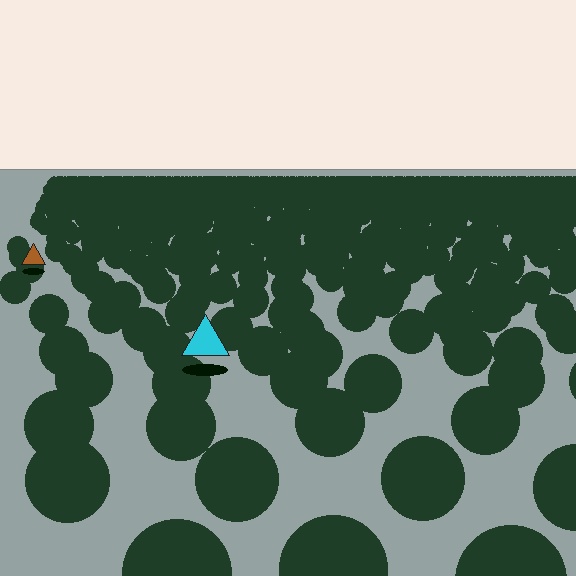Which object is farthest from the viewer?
The brown triangle is farthest from the viewer. It appears smaller and the ground texture around it is denser.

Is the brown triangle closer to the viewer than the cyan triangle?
No. The cyan triangle is closer — you can tell from the texture gradient: the ground texture is coarser near it.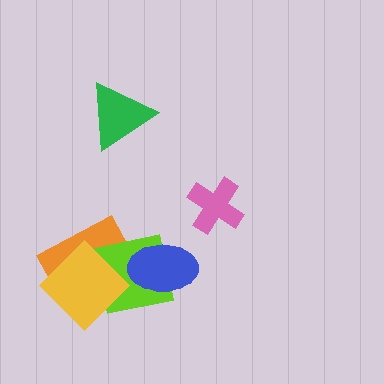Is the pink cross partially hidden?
No, no other shape covers it.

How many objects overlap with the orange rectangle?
2 objects overlap with the orange rectangle.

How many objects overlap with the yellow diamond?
2 objects overlap with the yellow diamond.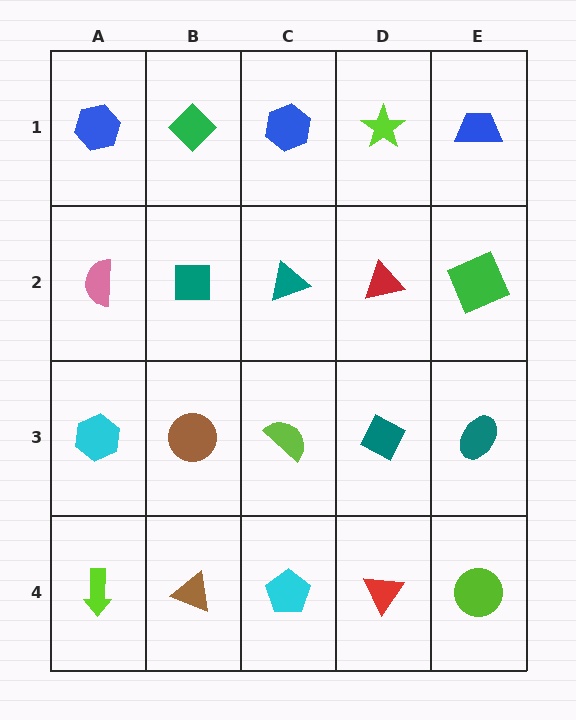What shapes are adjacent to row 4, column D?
A teal diamond (row 3, column D), a cyan pentagon (row 4, column C), a lime circle (row 4, column E).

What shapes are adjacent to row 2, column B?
A green diamond (row 1, column B), a brown circle (row 3, column B), a pink semicircle (row 2, column A), a teal triangle (row 2, column C).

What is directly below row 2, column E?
A teal ellipse.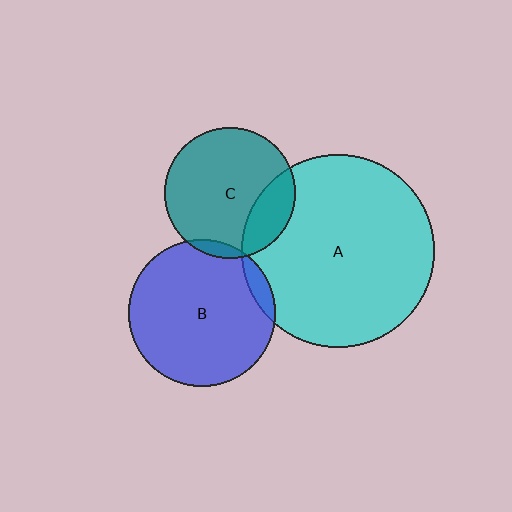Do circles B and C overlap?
Yes.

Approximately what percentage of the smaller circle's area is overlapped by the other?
Approximately 5%.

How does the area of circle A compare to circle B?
Approximately 1.7 times.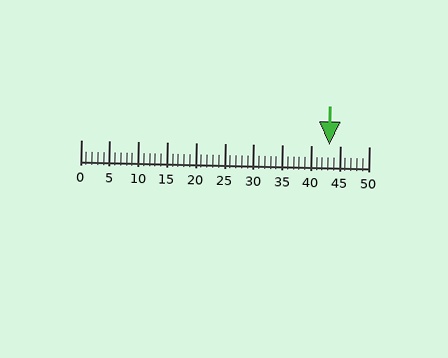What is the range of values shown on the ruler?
The ruler shows values from 0 to 50.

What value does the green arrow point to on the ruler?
The green arrow points to approximately 43.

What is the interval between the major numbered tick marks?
The major tick marks are spaced 5 units apart.